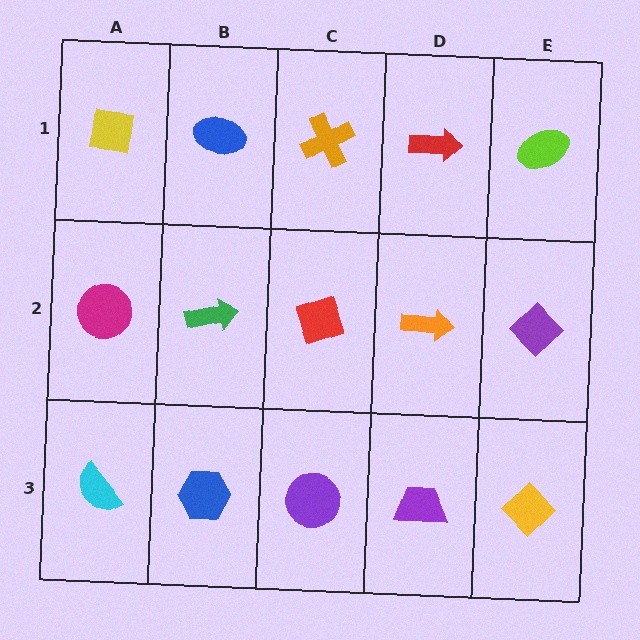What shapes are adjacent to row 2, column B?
A blue ellipse (row 1, column B), a blue hexagon (row 3, column B), a magenta circle (row 2, column A), a red diamond (row 2, column C).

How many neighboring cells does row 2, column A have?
3.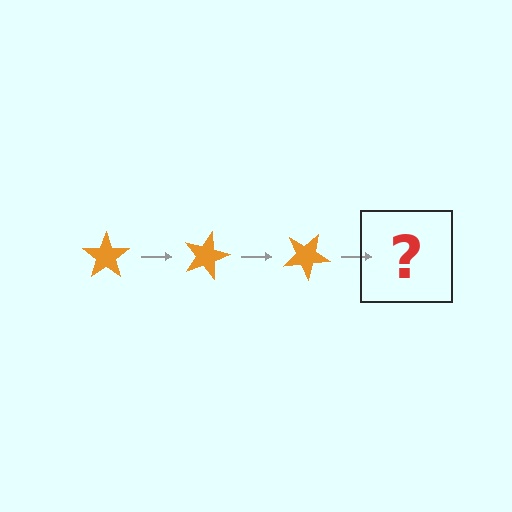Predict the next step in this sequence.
The next step is an orange star rotated 45 degrees.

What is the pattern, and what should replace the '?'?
The pattern is that the star rotates 15 degrees each step. The '?' should be an orange star rotated 45 degrees.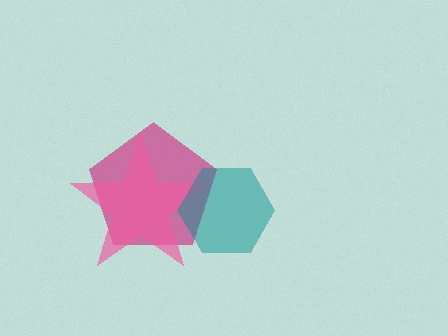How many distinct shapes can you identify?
There are 3 distinct shapes: a magenta pentagon, a pink star, a teal hexagon.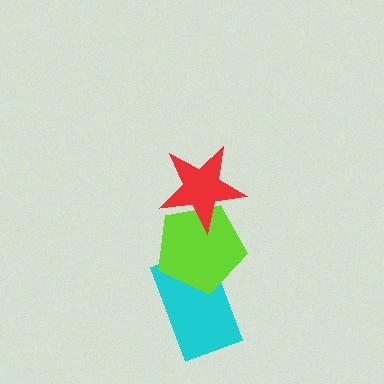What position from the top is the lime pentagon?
The lime pentagon is 2nd from the top.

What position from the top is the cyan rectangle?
The cyan rectangle is 3rd from the top.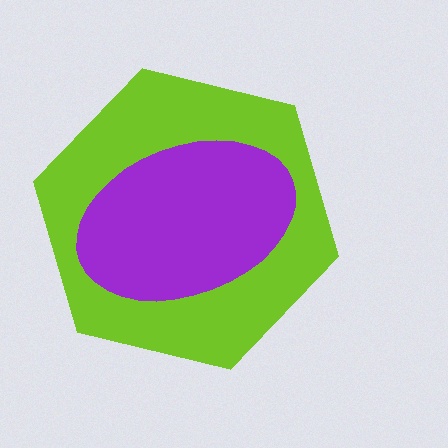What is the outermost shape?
The lime hexagon.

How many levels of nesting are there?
2.